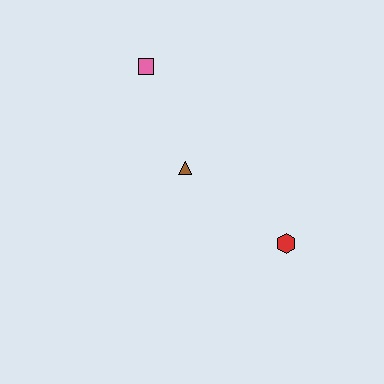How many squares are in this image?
There is 1 square.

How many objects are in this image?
There are 3 objects.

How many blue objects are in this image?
There are no blue objects.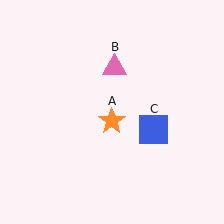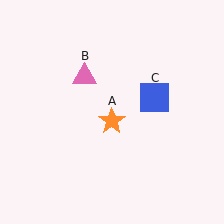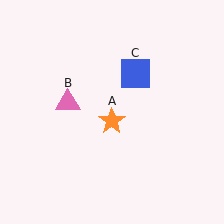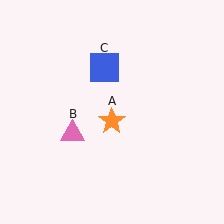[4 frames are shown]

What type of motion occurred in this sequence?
The pink triangle (object B), blue square (object C) rotated counterclockwise around the center of the scene.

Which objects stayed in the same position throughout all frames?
Orange star (object A) remained stationary.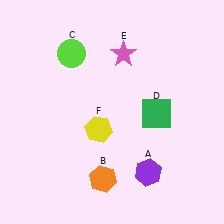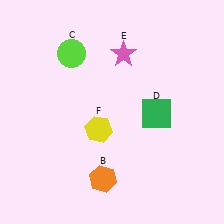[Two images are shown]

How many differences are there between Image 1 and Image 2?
There is 1 difference between the two images.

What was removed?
The purple hexagon (A) was removed in Image 2.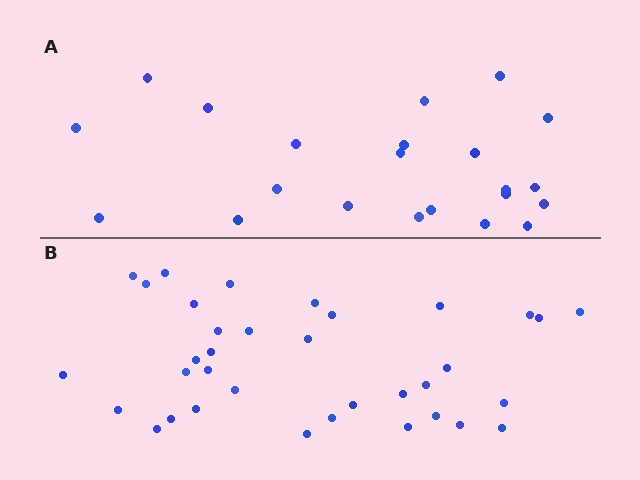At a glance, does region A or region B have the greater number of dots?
Region B (the bottom region) has more dots.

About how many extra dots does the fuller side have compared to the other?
Region B has approximately 15 more dots than region A.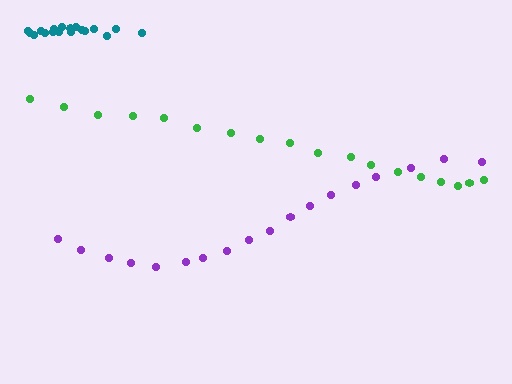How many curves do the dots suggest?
There are 3 distinct paths.